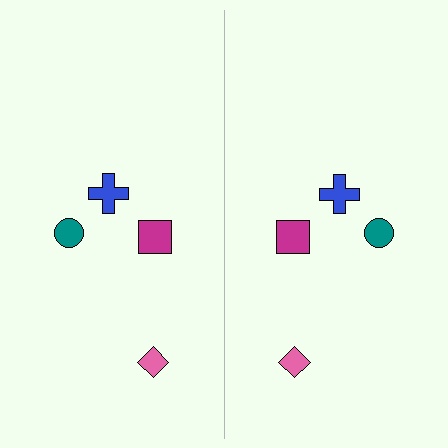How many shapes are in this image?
There are 8 shapes in this image.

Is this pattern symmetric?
Yes, this pattern has bilateral (reflection) symmetry.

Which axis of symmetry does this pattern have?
The pattern has a vertical axis of symmetry running through the center of the image.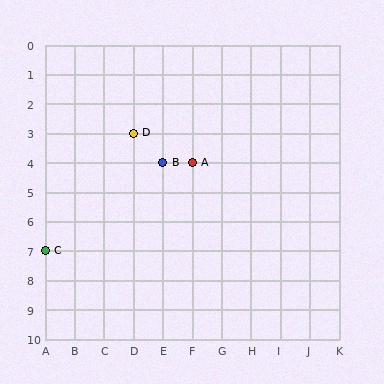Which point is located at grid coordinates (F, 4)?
Point A is at (F, 4).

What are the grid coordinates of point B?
Point B is at grid coordinates (E, 4).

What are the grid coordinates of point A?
Point A is at grid coordinates (F, 4).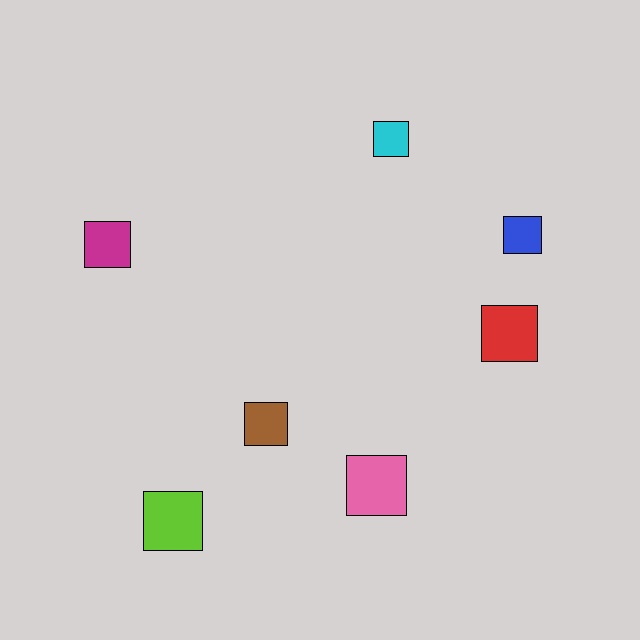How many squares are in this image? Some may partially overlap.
There are 7 squares.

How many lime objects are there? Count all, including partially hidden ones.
There is 1 lime object.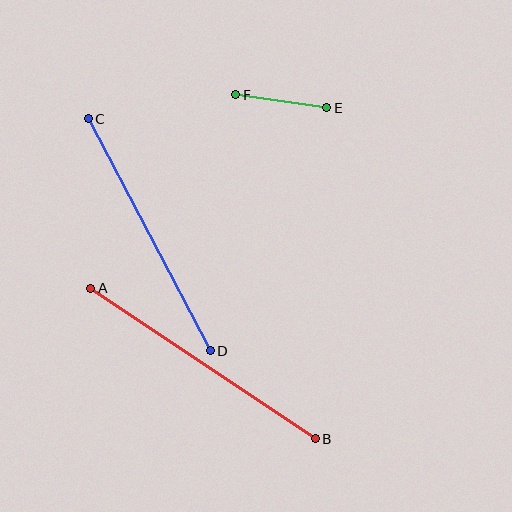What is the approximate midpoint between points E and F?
The midpoint is at approximately (281, 101) pixels.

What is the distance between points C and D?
The distance is approximately 262 pixels.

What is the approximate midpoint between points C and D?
The midpoint is at approximately (149, 235) pixels.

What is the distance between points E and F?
The distance is approximately 92 pixels.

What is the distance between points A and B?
The distance is approximately 270 pixels.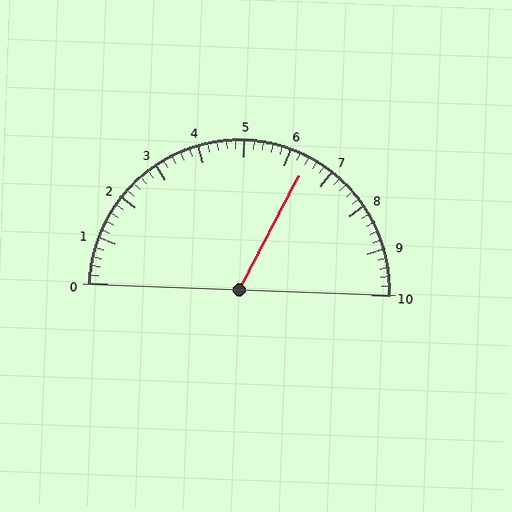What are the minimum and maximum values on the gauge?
The gauge ranges from 0 to 10.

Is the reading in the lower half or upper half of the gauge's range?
The reading is in the upper half of the range (0 to 10).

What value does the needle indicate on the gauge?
The needle indicates approximately 6.4.